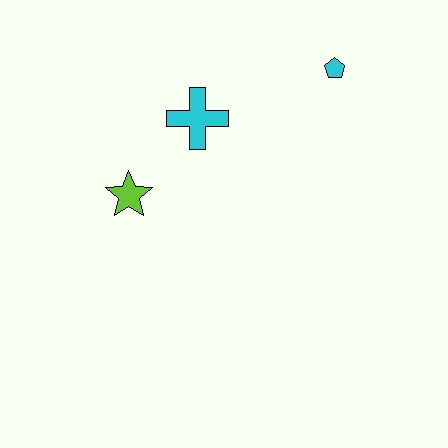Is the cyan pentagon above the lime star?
Yes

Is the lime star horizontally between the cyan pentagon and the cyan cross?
No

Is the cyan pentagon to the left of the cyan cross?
No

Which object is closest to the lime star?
The cyan cross is closest to the lime star.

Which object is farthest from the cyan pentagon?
The lime star is farthest from the cyan pentagon.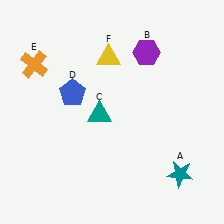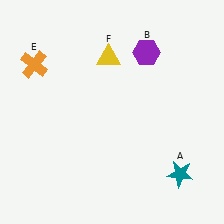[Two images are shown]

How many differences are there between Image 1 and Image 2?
There are 2 differences between the two images.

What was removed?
The blue pentagon (D), the teal triangle (C) were removed in Image 2.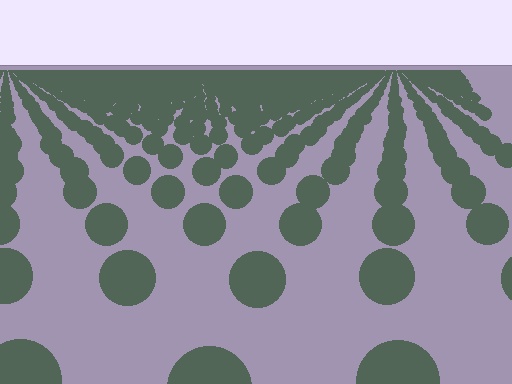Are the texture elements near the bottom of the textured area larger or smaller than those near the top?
Larger. Near the bottom, elements are closer to the viewer and appear at a bigger on-screen size.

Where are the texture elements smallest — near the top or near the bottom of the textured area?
Near the top.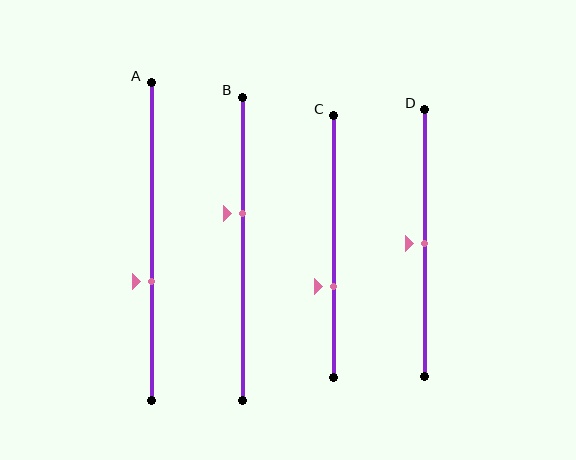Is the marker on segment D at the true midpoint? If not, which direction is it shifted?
Yes, the marker on segment D is at the true midpoint.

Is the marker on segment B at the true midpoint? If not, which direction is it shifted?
No, the marker on segment B is shifted upward by about 12% of the segment length.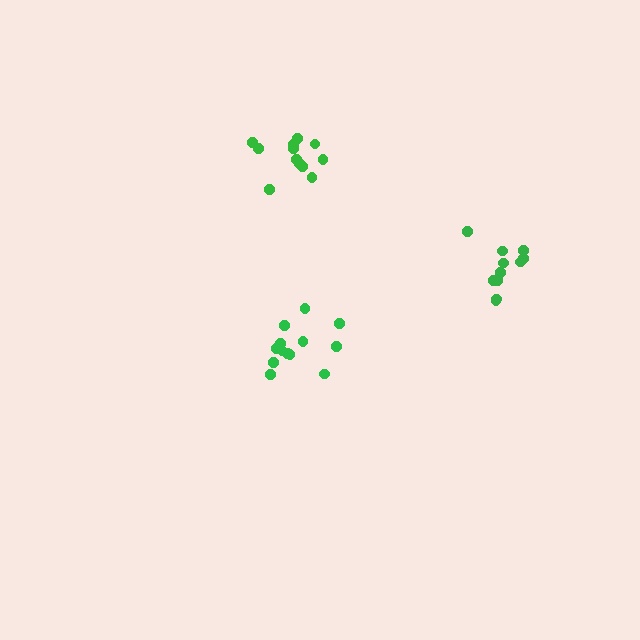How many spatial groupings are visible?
There are 3 spatial groupings.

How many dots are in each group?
Group 1: 12 dots, Group 2: 13 dots, Group 3: 11 dots (36 total).